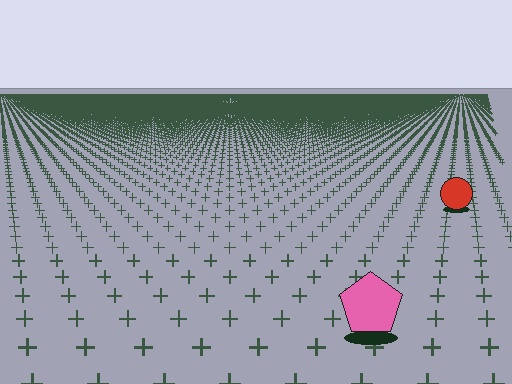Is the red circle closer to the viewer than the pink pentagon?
No. The pink pentagon is closer — you can tell from the texture gradient: the ground texture is coarser near it.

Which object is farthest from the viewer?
The red circle is farthest from the viewer. It appears smaller and the ground texture around it is denser.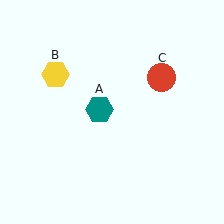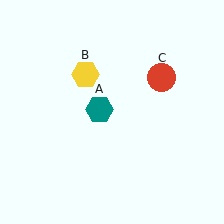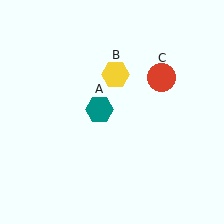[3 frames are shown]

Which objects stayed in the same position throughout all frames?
Teal hexagon (object A) and red circle (object C) remained stationary.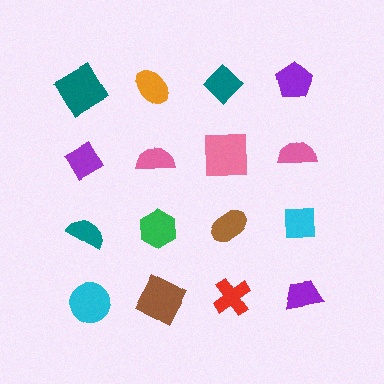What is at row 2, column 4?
A pink semicircle.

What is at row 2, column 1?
A purple diamond.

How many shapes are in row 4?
4 shapes.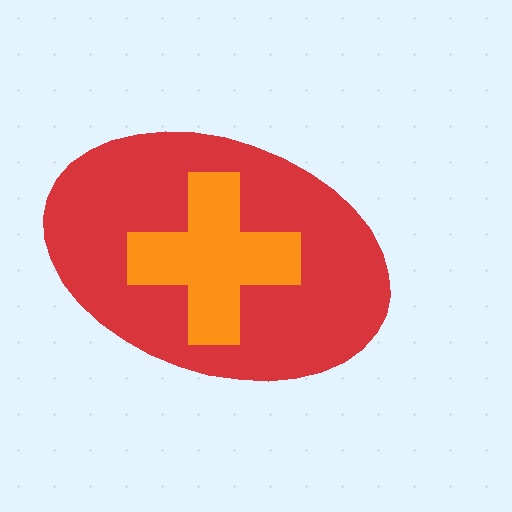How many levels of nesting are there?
2.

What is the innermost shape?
The orange cross.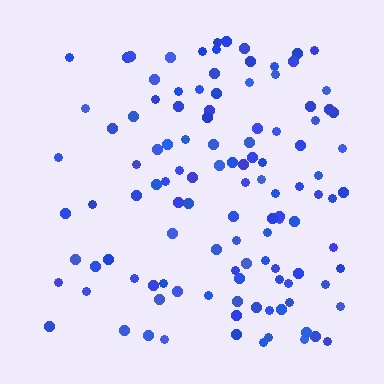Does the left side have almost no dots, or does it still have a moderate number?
Still a moderate number, just noticeably fewer than the right.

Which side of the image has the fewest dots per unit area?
The left.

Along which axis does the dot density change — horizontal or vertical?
Horizontal.